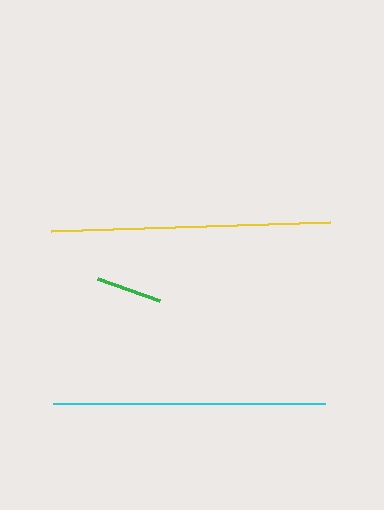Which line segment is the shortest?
The green line is the shortest at approximately 66 pixels.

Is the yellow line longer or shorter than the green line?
The yellow line is longer than the green line.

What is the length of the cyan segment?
The cyan segment is approximately 272 pixels long.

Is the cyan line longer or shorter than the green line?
The cyan line is longer than the green line.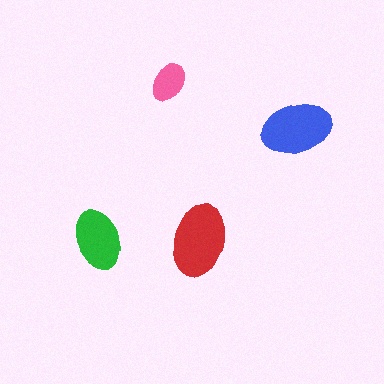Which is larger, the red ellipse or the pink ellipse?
The red one.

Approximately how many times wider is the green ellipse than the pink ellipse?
About 1.5 times wider.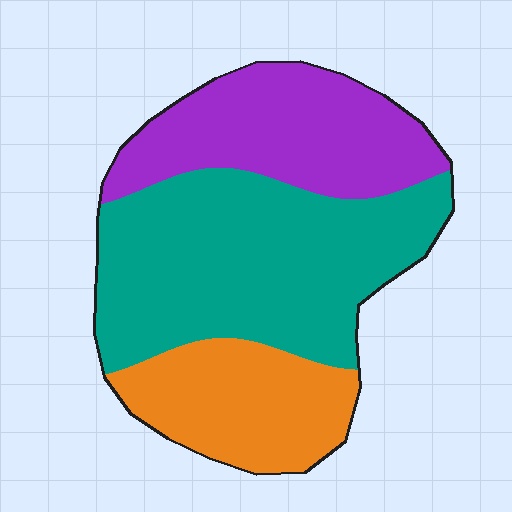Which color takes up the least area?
Orange, at roughly 20%.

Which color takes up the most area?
Teal, at roughly 50%.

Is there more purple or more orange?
Purple.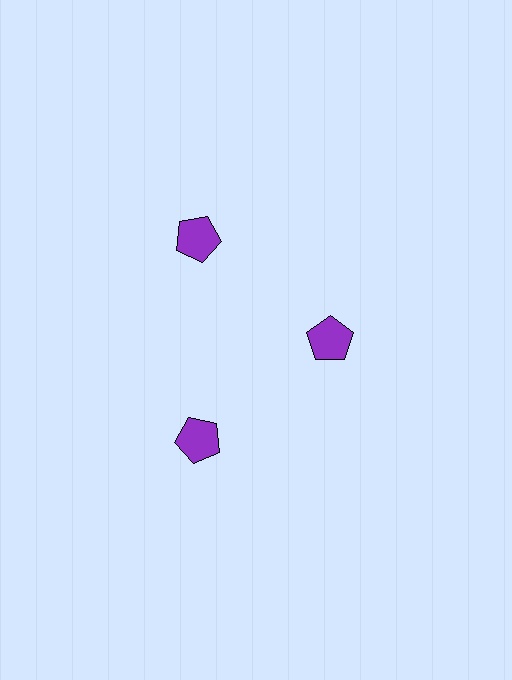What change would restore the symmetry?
The symmetry would be restored by moving it outward, back onto the ring so that all 3 pentagons sit at equal angles and equal distance from the center.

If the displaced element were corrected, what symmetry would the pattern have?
It would have 3-fold rotational symmetry — the pattern would map onto itself every 120 degrees.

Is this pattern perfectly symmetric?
No. The 3 purple pentagons are arranged in a ring, but one element near the 3 o'clock position is pulled inward toward the center, breaking the 3-fold rotational symmetry.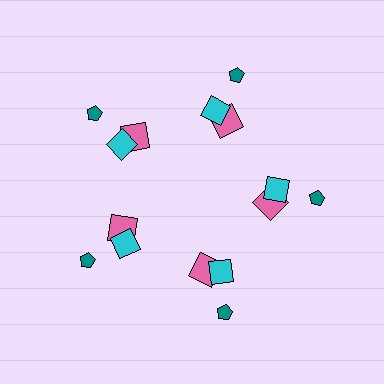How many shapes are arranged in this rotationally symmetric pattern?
There are 15 shapes, arranged in 5 groups of 3.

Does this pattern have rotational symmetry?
Yes, this pattern has 5-fold rotational symmetry. It looks the same after rotating 72 degrees around the center.